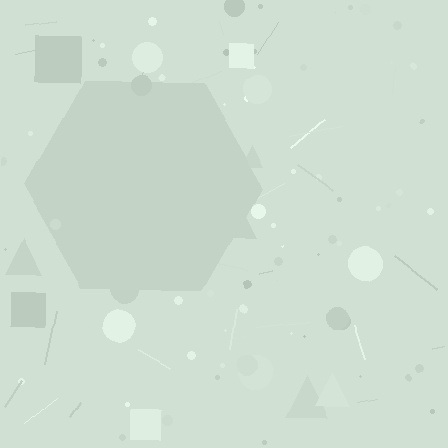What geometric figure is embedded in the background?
A hexagon is embedded in the background.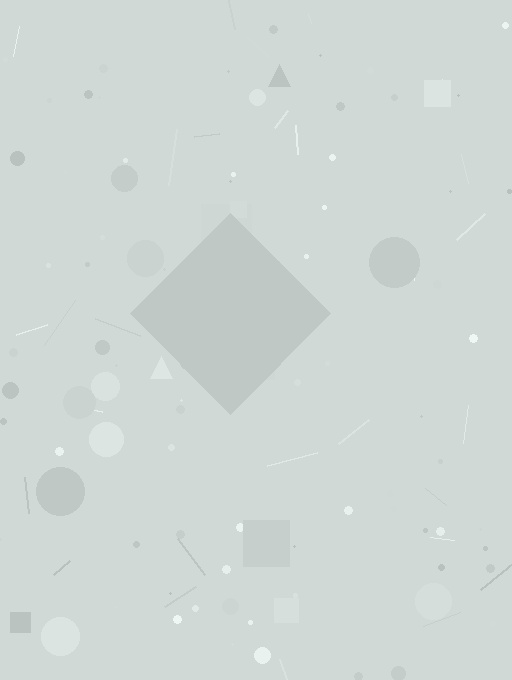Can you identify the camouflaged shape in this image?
The camouflaged shape is a diamond.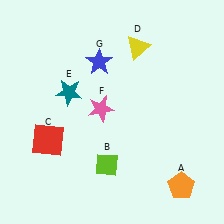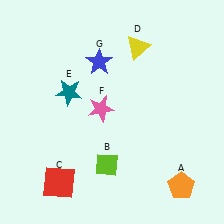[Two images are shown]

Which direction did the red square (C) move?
The red square (C) moved down.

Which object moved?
The red square (C) moved down.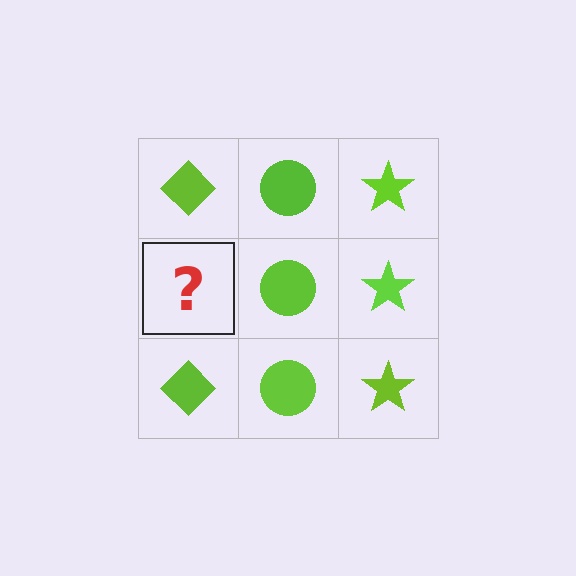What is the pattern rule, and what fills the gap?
The rule is that each column has a consistent shape. The gap should be filled with a lime diamond.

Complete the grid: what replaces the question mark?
The question mark should be replaced with a lime diamond.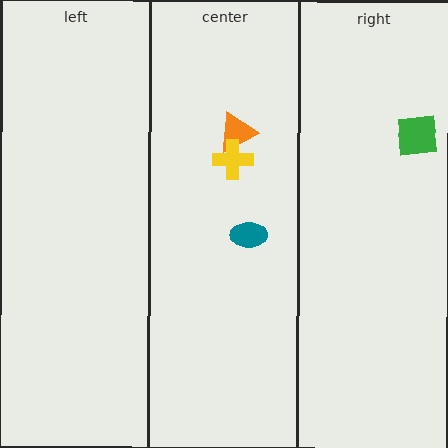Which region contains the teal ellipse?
The center region.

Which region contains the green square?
The right region.